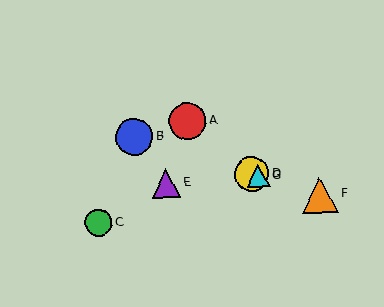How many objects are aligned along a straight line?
4 objects (B, D, F, G) are aligned along a straight line.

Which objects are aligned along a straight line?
Objects B, D, F, G are aligned along a straight line.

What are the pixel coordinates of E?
Object E is at (166, 184).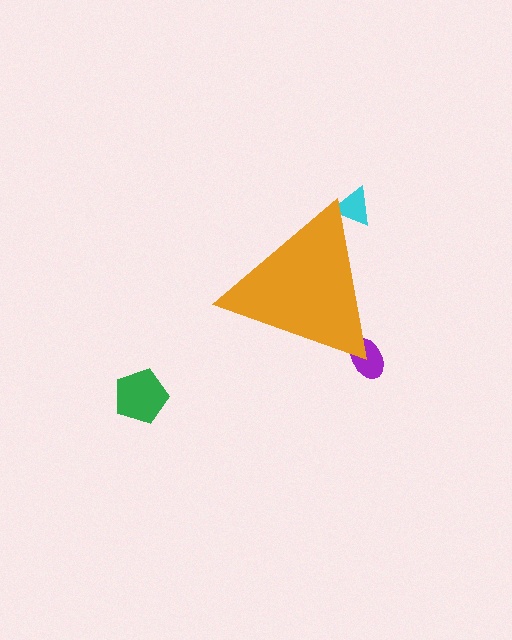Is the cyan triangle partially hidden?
Yes, the cyan triangle is partially hidden behind the orange triangle.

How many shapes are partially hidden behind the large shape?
2 shapes are partially hidden.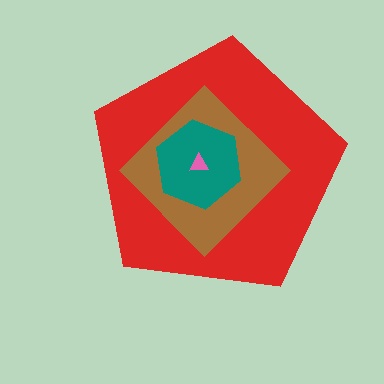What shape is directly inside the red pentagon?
The brown diamond.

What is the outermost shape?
The red pentagon.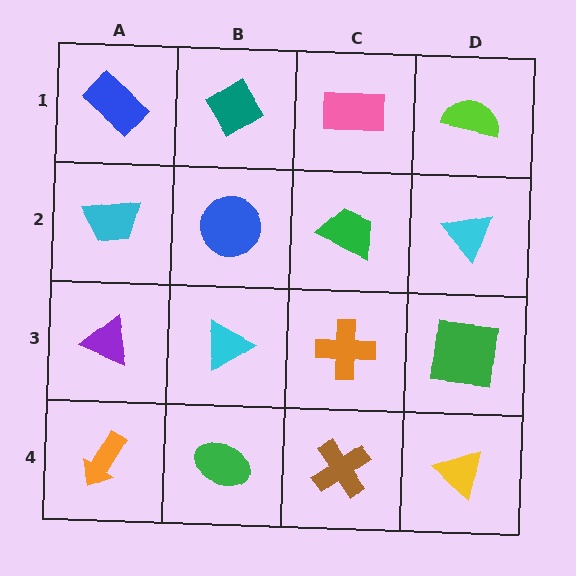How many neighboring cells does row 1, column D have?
2.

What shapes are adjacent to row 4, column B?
A cyan triangle (row 3, column B), an orange arrow (row 4, column A), a brown cross (row 4, column C).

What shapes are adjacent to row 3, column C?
A green trapezoid (row 2, column C), a brown cross (row 4, column C), a cyan triangle (row 3, column B), a green square (row 3, column D).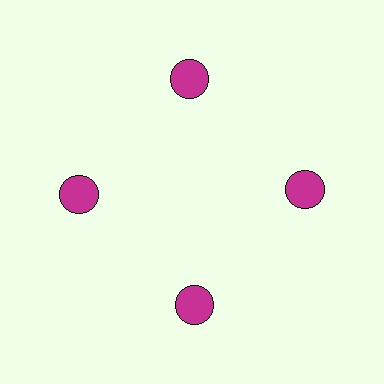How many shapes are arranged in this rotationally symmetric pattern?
There are 4 shapes, arranged in 4 groups of 1.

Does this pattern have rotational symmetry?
Yes, this pattern has 4-fold rotational symmetry. It looks the same after rotating 90 degrees around the center.